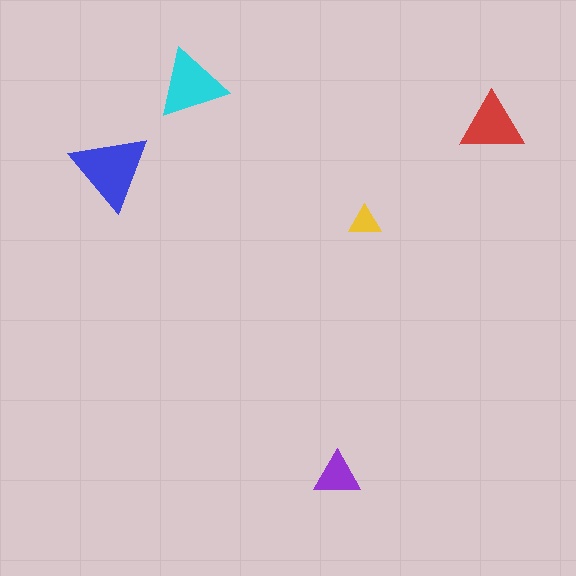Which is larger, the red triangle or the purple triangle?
The red one.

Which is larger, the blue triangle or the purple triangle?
The blue one.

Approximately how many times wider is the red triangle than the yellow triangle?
About 2 times wider.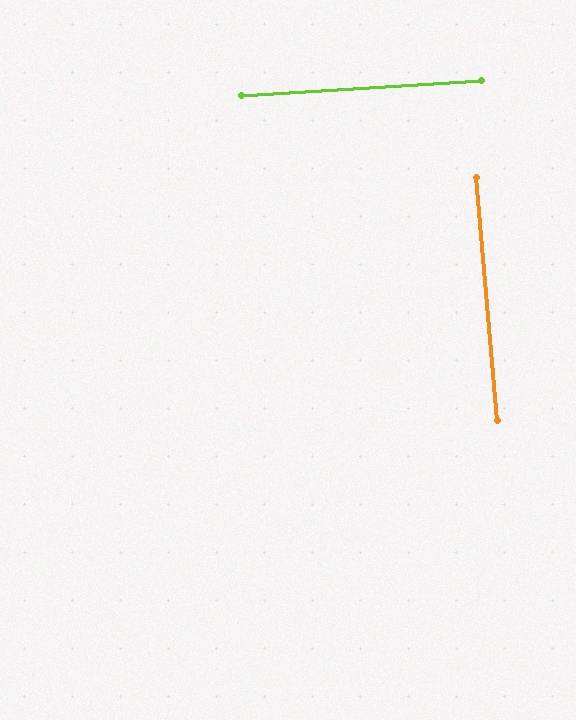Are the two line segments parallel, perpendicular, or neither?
Perpendicular — they meet at approximately 89°.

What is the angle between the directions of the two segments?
Approximately 89 degrees.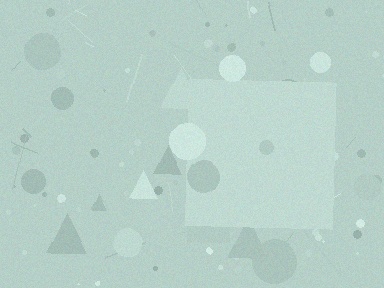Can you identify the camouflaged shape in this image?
The camouflaged shape is a square.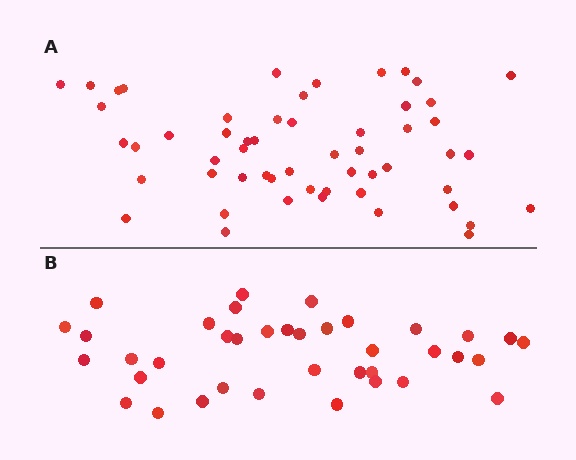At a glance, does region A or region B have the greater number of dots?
Region A (the top region) has more dots.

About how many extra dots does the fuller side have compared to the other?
Region A has approximately 15 more dots than region B.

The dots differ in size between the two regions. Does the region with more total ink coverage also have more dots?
No. Region B has more total ink coverage because its dots are larger, but region A actually contains more individual dots. Total area can be misleading — the number of items is what matters here.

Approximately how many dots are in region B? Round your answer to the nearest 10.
About 40 dots. (The exact count is 38, which rounds to 40.)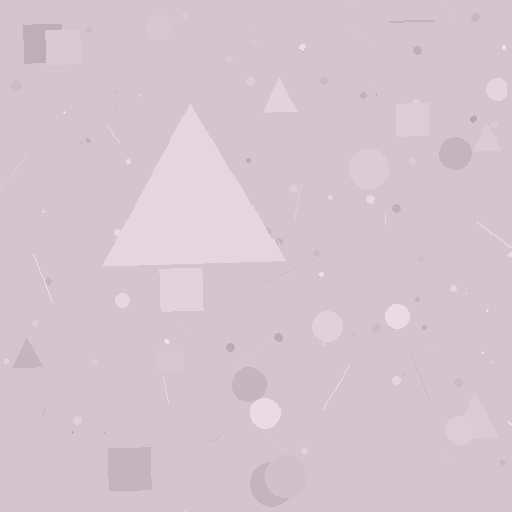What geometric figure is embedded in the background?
A triangle is embedded in the background.